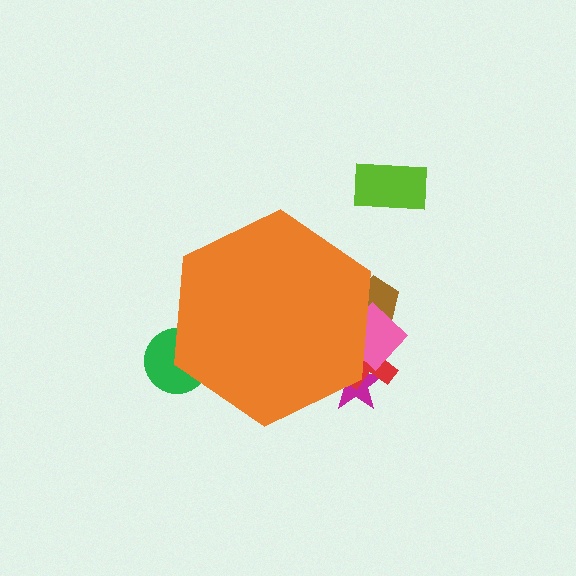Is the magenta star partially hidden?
Yes, the magenta star is partially hidden behind the orange hexagon.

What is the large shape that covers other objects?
An orange hexagon.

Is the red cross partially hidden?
Yes, the red cross is partially hidden behind the orange hexagon.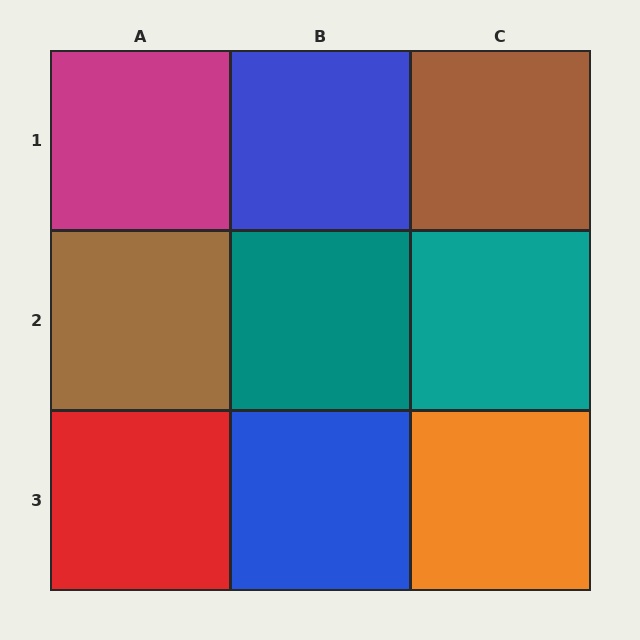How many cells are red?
1 cell is red.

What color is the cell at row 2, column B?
Teal.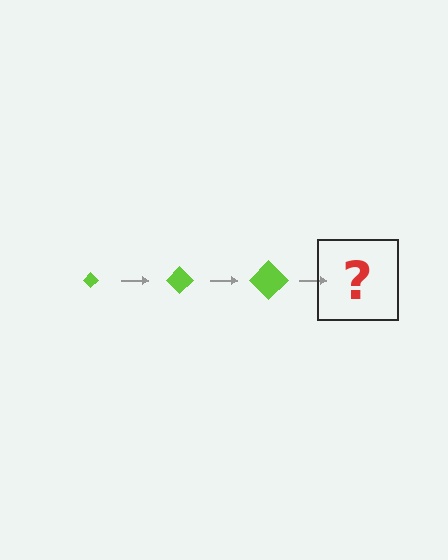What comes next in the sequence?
The next element should be a lime diamond, larger than the previous one.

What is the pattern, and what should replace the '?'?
The pattern is that the diamond gets progressively larger each step. The '?' should be a lime diamond, larger than the previous one.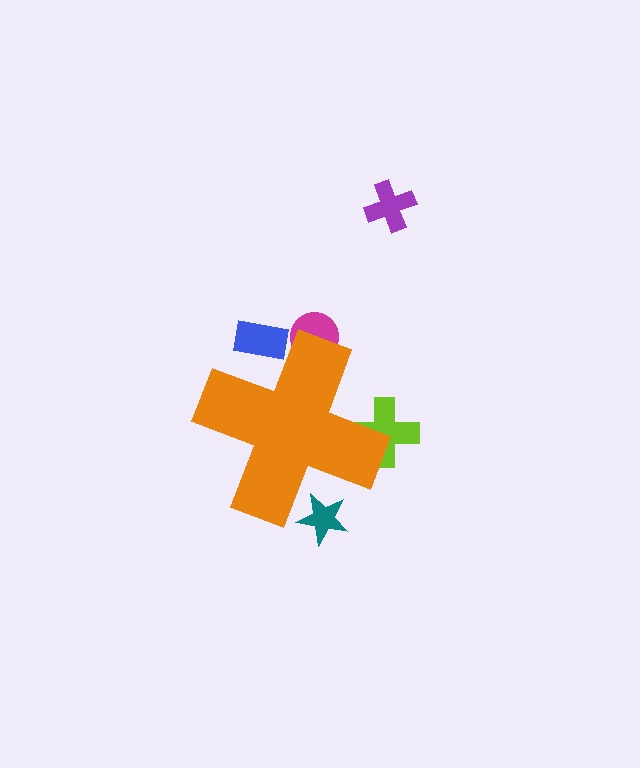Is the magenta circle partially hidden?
Yes, the magenta circle is partially hidden behind the orange cross.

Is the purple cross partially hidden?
No, the purple cross is fully visible.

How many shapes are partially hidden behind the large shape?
4 shapes are partially hidden.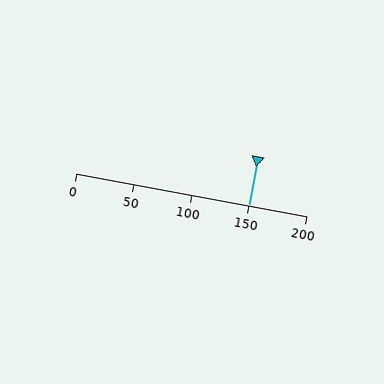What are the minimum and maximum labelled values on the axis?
The axis runs from 0 to 200.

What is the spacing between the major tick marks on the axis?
The major ticks are spaced 50 apart.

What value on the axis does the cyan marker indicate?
The marker indicates approximately 150.